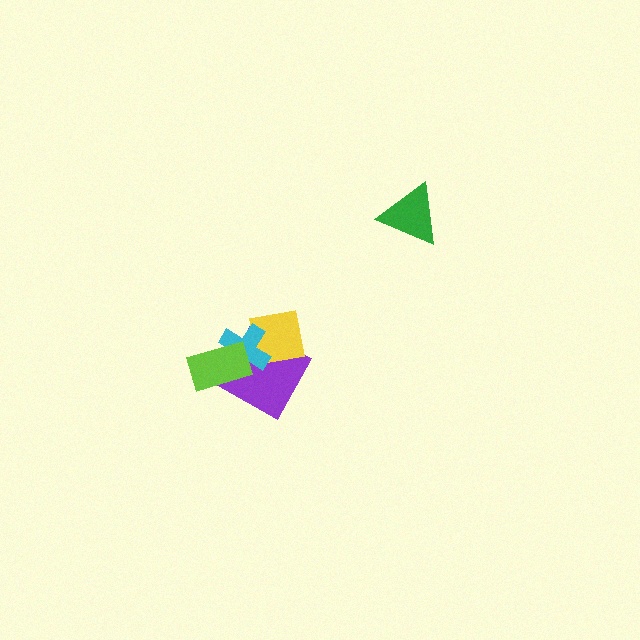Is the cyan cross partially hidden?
Yes, it is partially covered by another shape.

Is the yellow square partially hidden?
Yes, it is partially covered by another shape.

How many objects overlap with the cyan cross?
3 objects overlap with the cyan cross.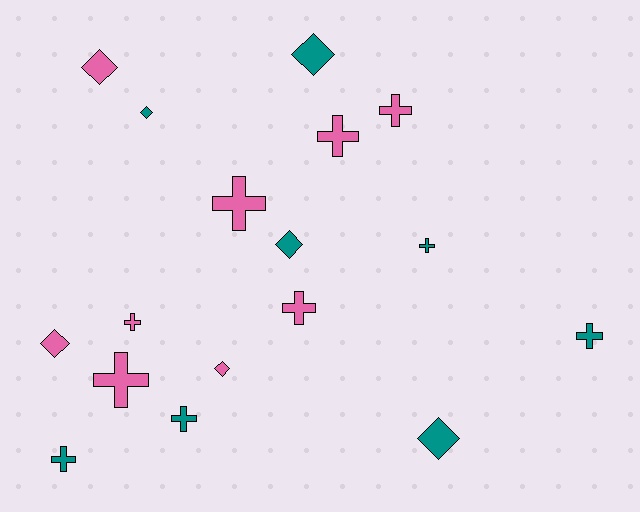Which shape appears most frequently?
Cross, with 10 objects.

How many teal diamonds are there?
There are 4 teal diamonds.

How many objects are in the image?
There are 17 objects.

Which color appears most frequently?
Pink, with 9 objects.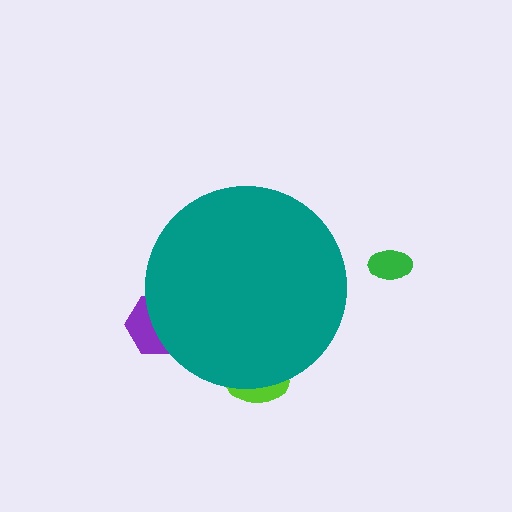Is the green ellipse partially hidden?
No, the green ellipse is fully visible.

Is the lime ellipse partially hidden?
Yes, the lime ellipse is partially hidden behind the teal circle.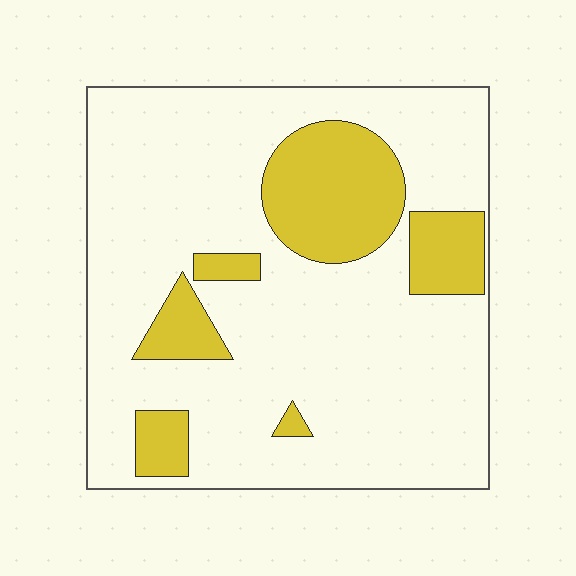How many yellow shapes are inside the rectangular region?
6.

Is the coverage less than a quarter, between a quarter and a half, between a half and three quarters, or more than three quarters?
Less than a quarter.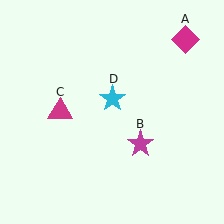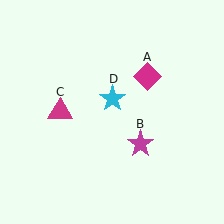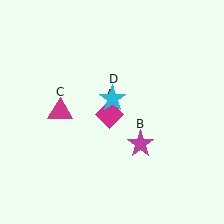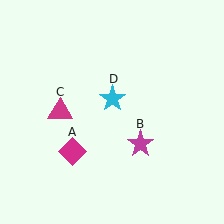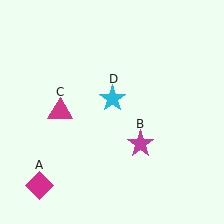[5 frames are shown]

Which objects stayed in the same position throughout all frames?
Magenta star (object B) and magenta triangle (object C) and cyan star (object D) remained stationary.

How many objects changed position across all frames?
1 object changed position: magenta diamond (object A).